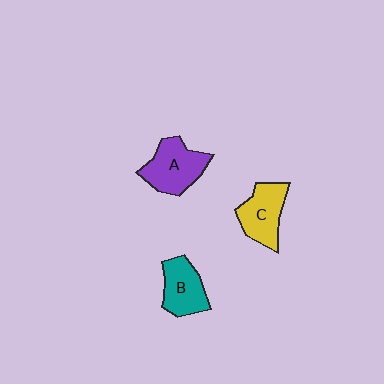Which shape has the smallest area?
Shape B (teal).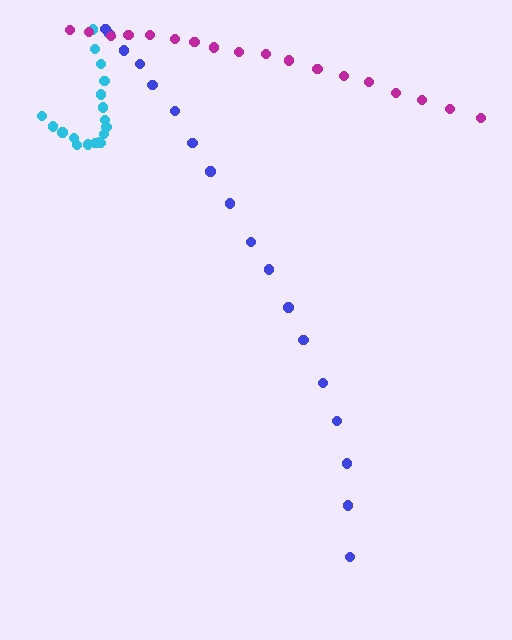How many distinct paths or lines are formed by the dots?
There are 3 distinct paths.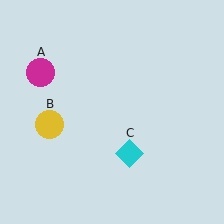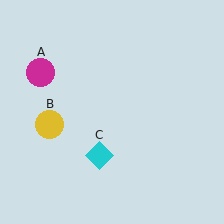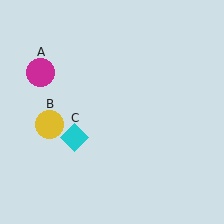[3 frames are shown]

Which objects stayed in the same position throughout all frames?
Magenta circle (object A) and yellow circle (object B) remained stationary.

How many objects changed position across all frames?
1 object changed position: cyan diamond (object C).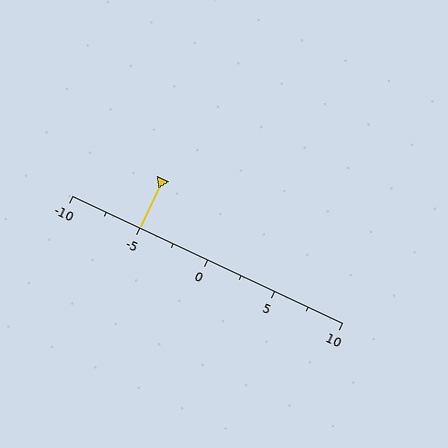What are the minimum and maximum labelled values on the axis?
The axis runs from -10 to 10.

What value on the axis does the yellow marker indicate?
The marker indicates approximately -5.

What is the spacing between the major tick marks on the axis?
The major ticks are spaced 5 apart.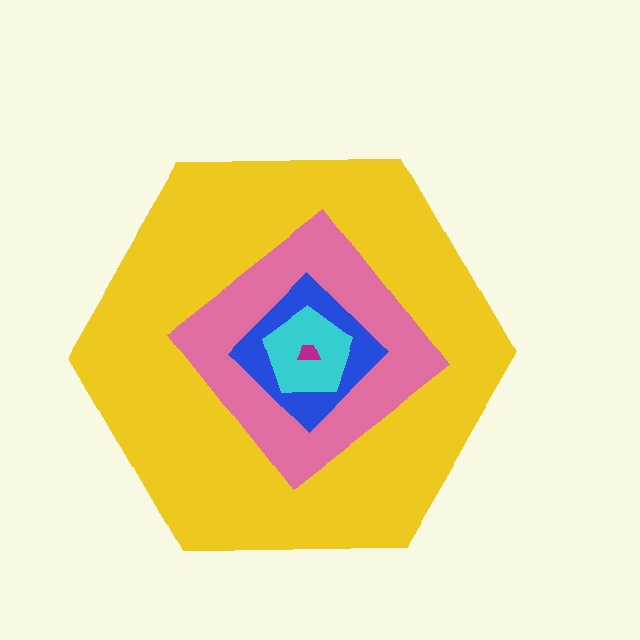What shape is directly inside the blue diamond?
The cyan pentagon.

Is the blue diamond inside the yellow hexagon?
Yes.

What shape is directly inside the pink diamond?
The blue diamond.